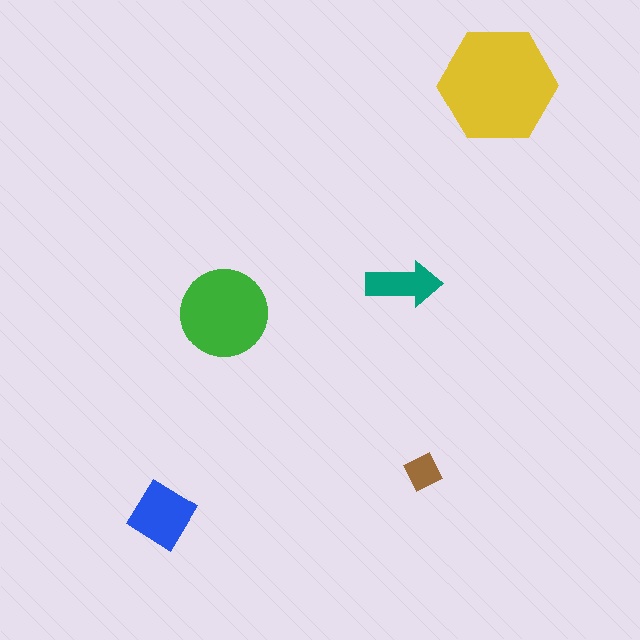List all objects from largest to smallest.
The yellow hexagon, the green circle, the blue diamond, the teal arrow, the brown square.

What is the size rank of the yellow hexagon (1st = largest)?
1st.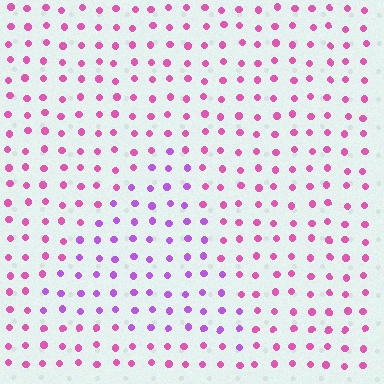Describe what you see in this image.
The image is filled with small pink elements in a uniform arrangement. A triangle-shaped region is visible where the elements are tinted to a slightly different hue, forming a subtle color boundary.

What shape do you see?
I see a triangle.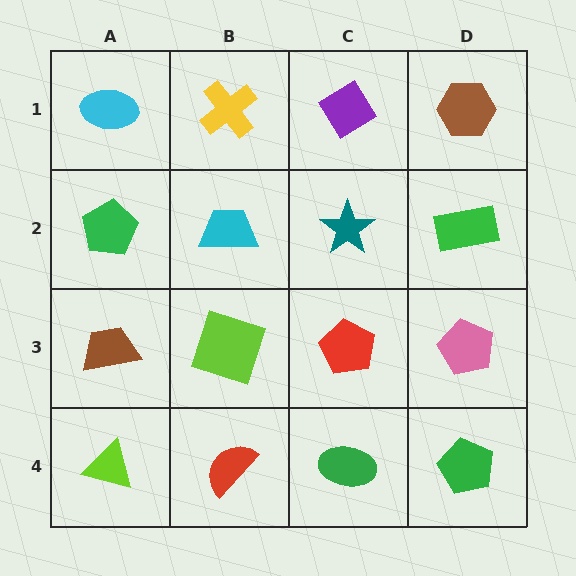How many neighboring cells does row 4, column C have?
3.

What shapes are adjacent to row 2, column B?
A yellow cross (row 1, column B), a lime square (row 3, column B), a green pentagon (row 2, column A), a teal star (row 2, column C).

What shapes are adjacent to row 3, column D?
A green rectangle (row 2, column D), a green pentagon (row 4, column D), a red pentagon (row 3, column C).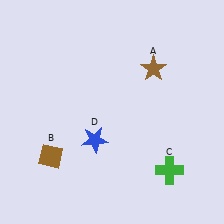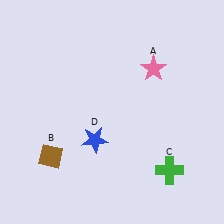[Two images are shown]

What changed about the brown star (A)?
In Image 1, A is brown. In Image 2, it changed to pink.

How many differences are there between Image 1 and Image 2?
There is 1 difference between the two images.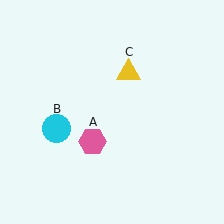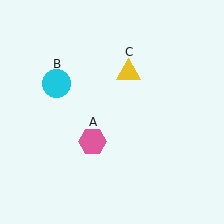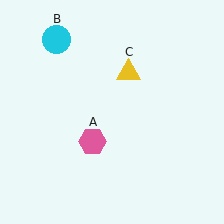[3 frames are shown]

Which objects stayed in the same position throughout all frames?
Pink hexagon (object A) and yellow triangle (object C) remained stationary.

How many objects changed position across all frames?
1 object changed position: cyan circle (object B).